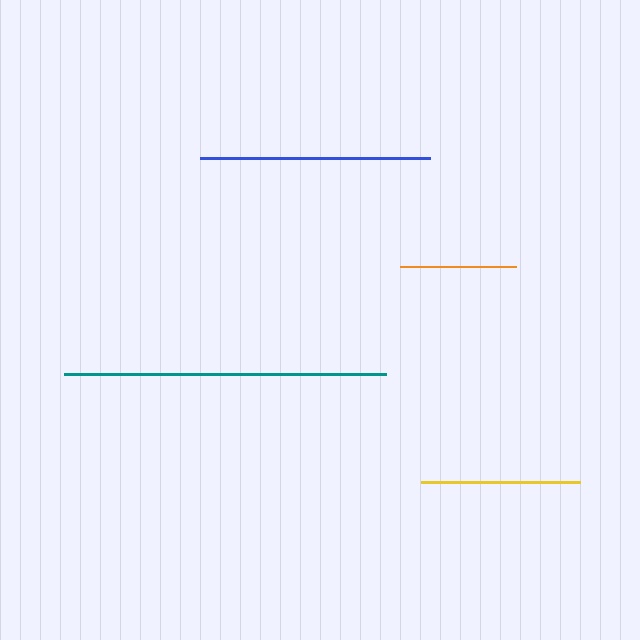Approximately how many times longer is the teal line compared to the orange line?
The teal line is approximately 2.8 times the length of the orange line.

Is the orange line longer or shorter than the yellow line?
The yellow line is longer than the orange line.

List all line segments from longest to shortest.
From longest to shortest: teal, blue, yellow, orange.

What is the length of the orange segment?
The orange segment is approximately 117 pixels long.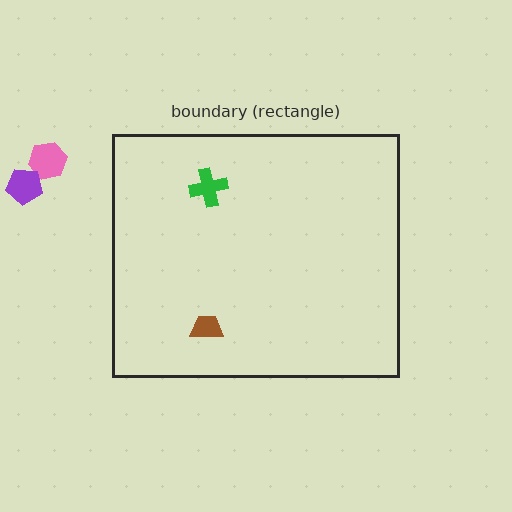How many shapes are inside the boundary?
2 inside, 2 outside.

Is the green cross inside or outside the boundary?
Inside.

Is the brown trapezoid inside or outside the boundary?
Inside.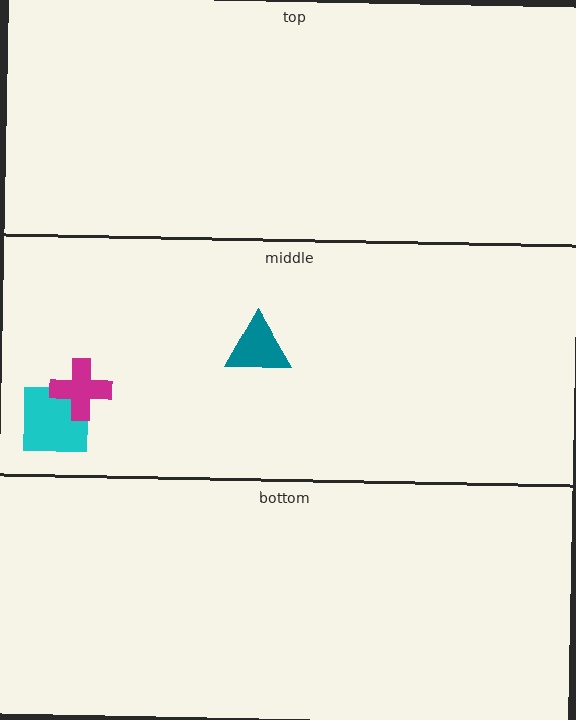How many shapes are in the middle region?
3.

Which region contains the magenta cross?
The middle region.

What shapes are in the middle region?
The cyan square, the teal triangle, the magenta cross.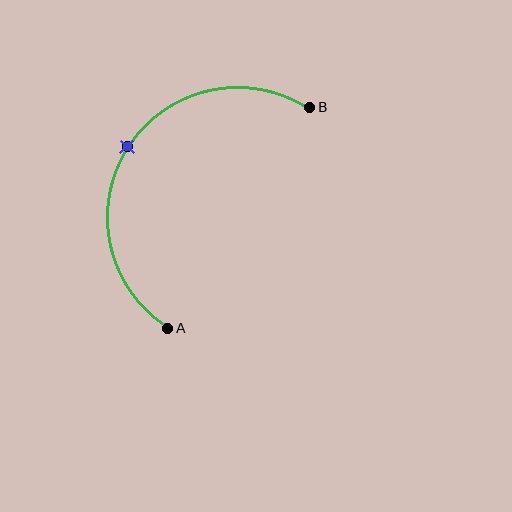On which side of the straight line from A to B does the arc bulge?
The arc bulges to the left of the straight line connecting A and B.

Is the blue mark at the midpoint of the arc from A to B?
Yes. The blue mark lies on the arc at equal arc-length from both A and B — it is the arc midpoint.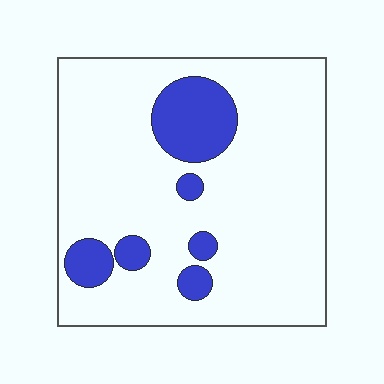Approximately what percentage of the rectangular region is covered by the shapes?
Approximately 15%.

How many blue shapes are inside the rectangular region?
6.